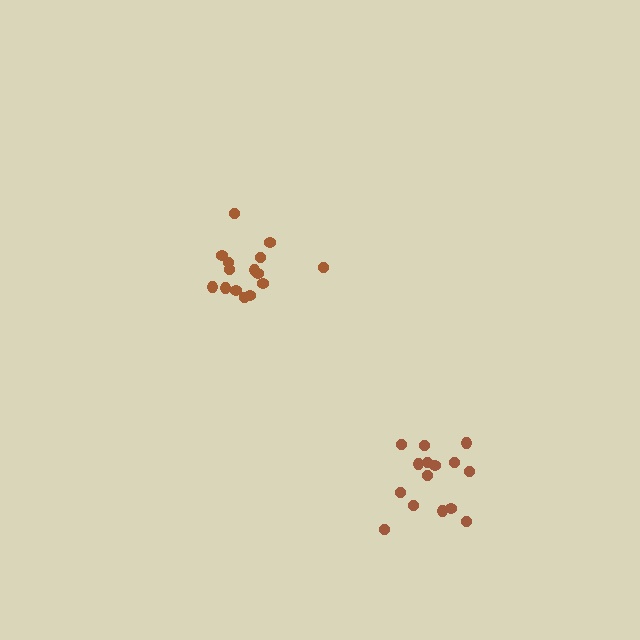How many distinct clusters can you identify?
There are 2 distinct clusters.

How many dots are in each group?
Group 1: 15 dots, Group 2: 15 dots (30 total).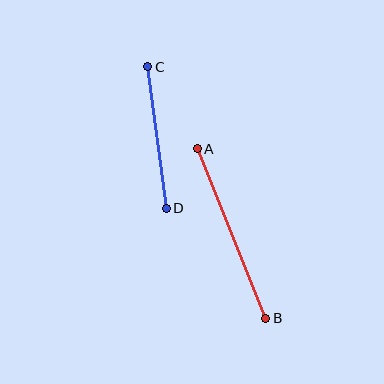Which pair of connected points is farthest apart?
Points A and B are farthest apart.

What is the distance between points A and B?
The distance is approximately 182 pixels.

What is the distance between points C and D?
The distance is approximately 142 pixels.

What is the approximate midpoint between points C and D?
The midpoint is at approximately (157, 138) pixels.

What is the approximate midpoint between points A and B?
The midpoint is at approximately (232, 234) pixels.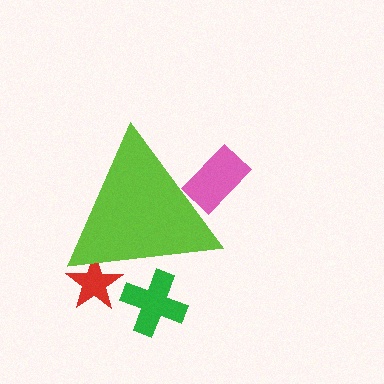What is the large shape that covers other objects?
A lime triangle.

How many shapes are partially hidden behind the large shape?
3 shapes are partially hidden.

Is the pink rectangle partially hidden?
Yes, the pink rectangle is partially hidden behind the lime triangle.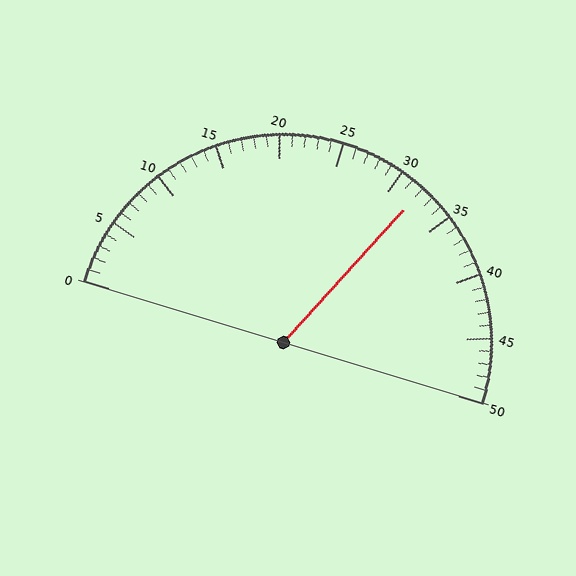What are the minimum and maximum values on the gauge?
The gauge ranges from 0 to 50.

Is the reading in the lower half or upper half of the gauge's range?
The reading is in the upper half of the range (0 to 50).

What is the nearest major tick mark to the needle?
The nearest major tick mark is 30.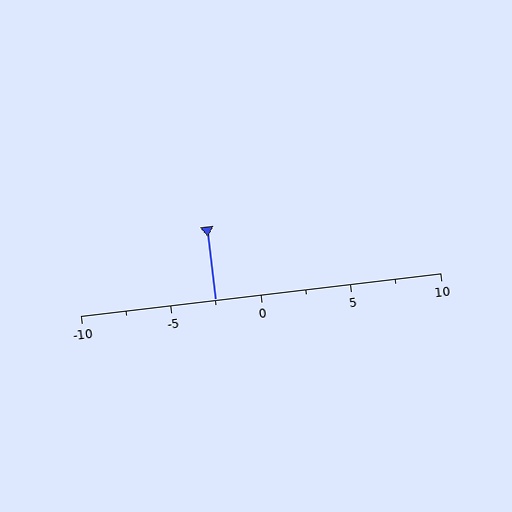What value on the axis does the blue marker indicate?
The marker indicates approximately -2.5.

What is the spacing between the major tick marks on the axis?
The major ticks are spaced 5 apart.